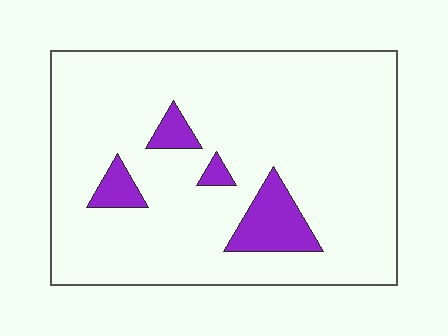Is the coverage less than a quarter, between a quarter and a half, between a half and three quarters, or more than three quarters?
Less than a quarter.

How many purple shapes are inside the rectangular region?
4.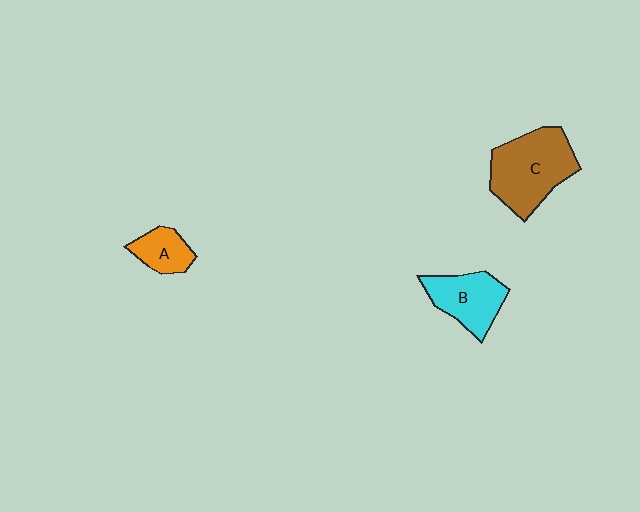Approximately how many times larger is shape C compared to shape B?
Approximately 1.5 times.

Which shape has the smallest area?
Shape A (orange).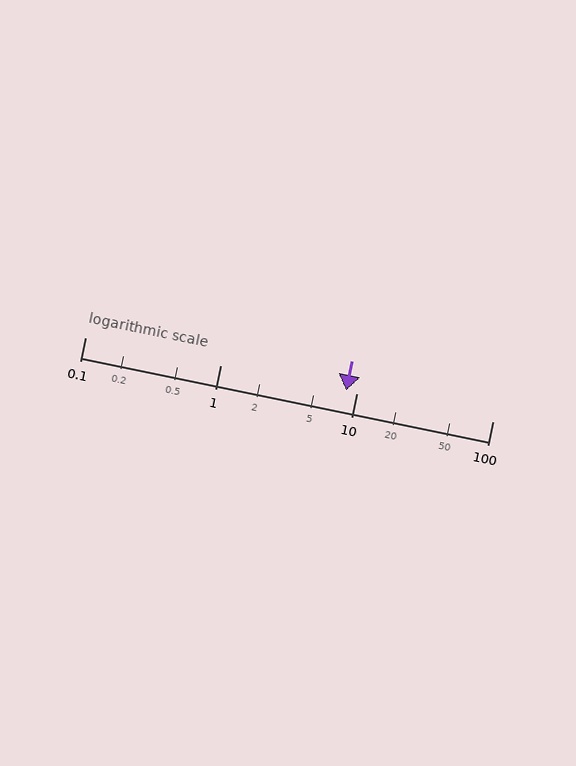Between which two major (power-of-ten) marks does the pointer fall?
The pointer is between 1 and 10.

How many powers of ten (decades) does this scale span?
The scale spans 3 decades, from 0.1 to 100.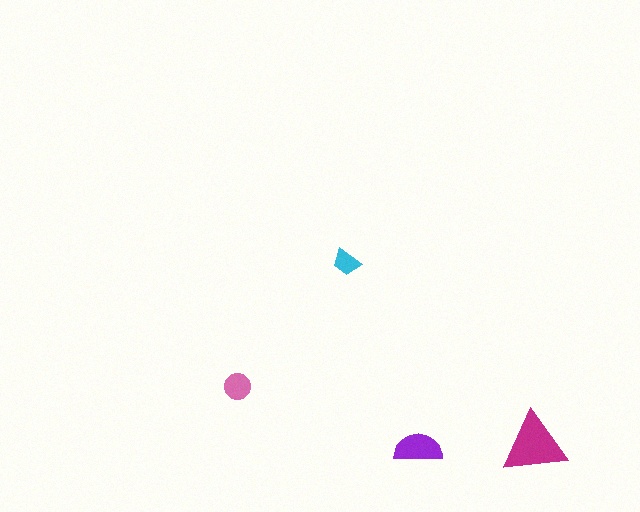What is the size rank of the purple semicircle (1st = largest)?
2nd.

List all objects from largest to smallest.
The magenta triangle, the purple semicircle, the pink circle, the cyan trapezoid.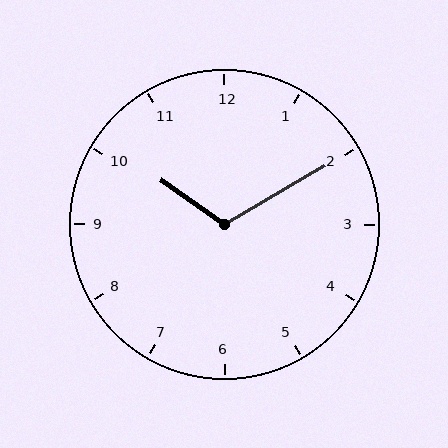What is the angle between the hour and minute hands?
Approximately 115 degrees.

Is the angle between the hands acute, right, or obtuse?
It is obtuse.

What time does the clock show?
10:10.